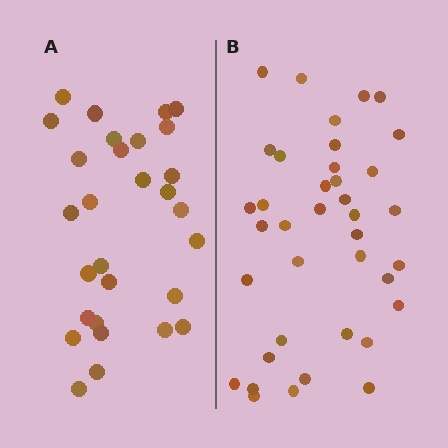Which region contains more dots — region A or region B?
Region B (the right region) has more dots.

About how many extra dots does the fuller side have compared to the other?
Region B has roughly 8 or so more dots than region A.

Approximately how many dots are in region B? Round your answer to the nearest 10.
About 40 dots. (The exact count is 38, which rounds to 40.)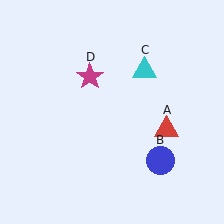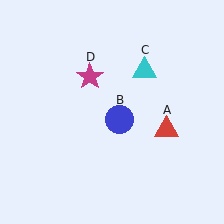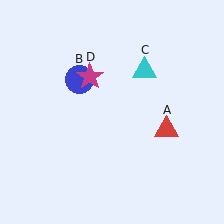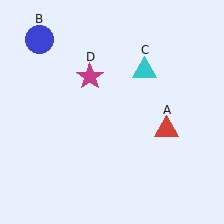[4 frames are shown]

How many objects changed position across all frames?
1 object changed position: blue circle (object B).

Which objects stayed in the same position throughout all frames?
Red triangle (object A) and cyan triangle (object C) and magenta star (object D) remained stationary.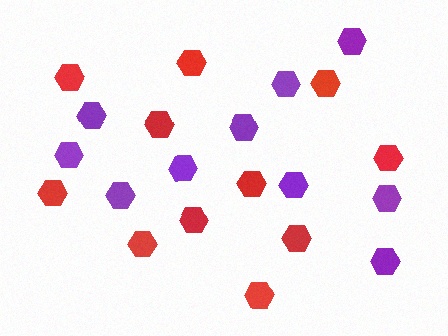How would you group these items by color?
There are 2 groups: one group of red hexagons (11) and one group of purple hexagons (10).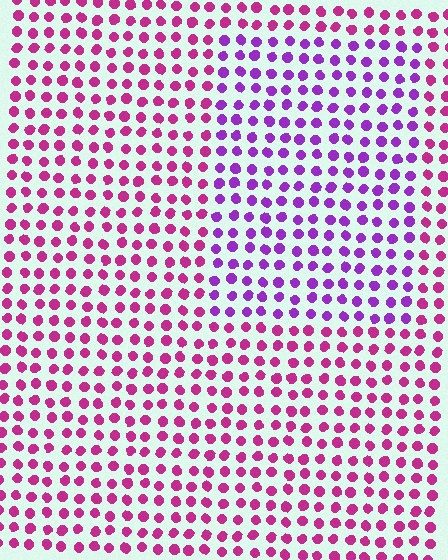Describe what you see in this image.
The image is filled with small magenta elements in a uniform arrangement. A rectangle-shaped region is visible where the elements are tinted to a slightly different hue, forming a subtle color boundary.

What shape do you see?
I see a rectangle.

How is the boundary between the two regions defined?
The boundary is defined purely by a slight shift in hue (about 38 degrees). Spacing, size, and orientation are identical on both sides.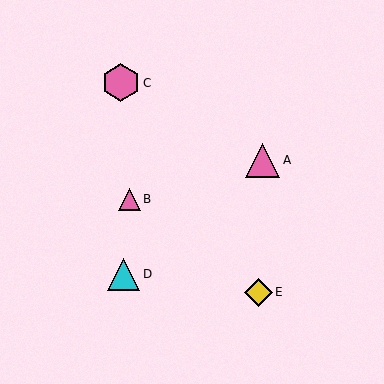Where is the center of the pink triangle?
The center of the pink triangle is at (129, 199).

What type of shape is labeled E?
Shape E is a yellow diamond.